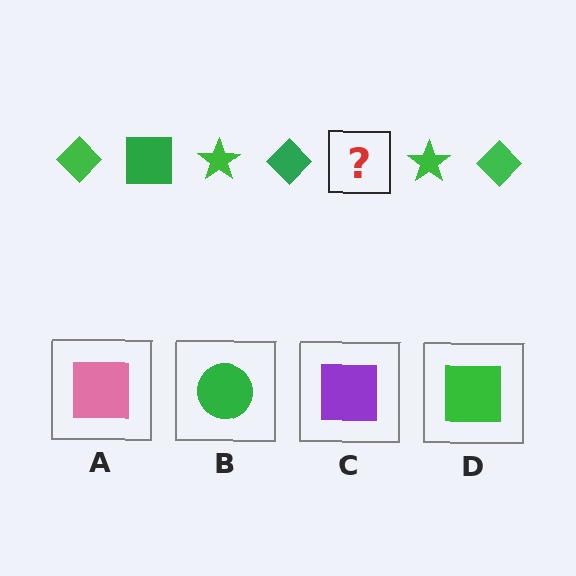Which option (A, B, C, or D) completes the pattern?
D.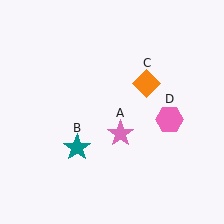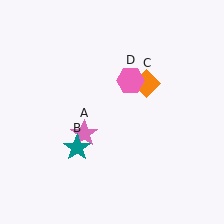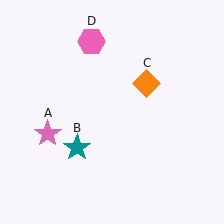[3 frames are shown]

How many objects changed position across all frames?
2 objects changed position: pink star (object A), pink hexagon (object D).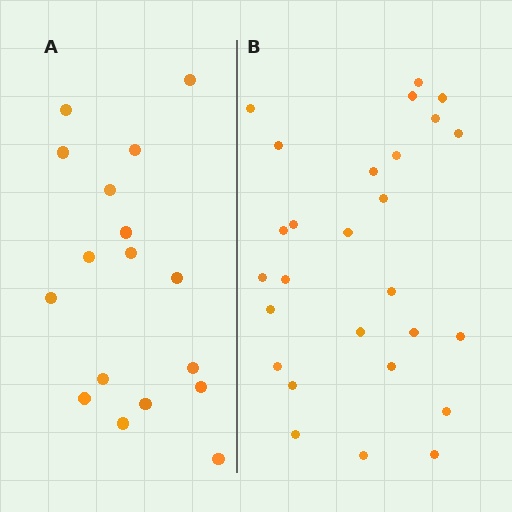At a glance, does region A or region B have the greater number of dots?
Region B (the right region) has more dots.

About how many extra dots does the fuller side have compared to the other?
Region B has roughly 10 or so more dots than region A.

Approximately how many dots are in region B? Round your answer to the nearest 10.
About 30 dots. (The exact count is 27, which rounds to 30.)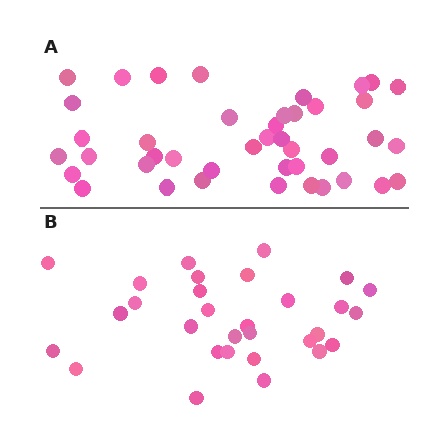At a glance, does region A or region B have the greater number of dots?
Region A (the top region) has more dots.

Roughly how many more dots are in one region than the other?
Region A has roughly 12 or so more dots than region B.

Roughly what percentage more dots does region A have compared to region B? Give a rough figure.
About 40% more.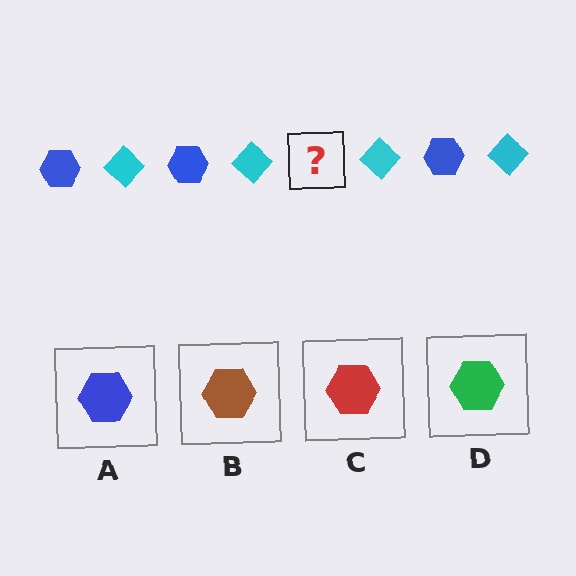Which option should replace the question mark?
Option A.